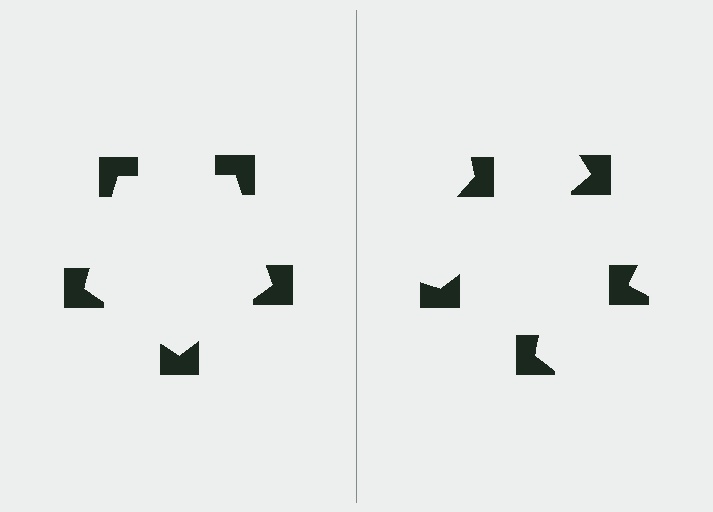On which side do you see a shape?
An illusory pentagon appears on the left side. On the right side the wedge cuts are rotated, so no coherent shape forms.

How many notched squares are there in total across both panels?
10 — 5 on each side.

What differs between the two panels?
The notched squares are positioned identically on both sides; only the wedge orientations differ. On the left they align to a pentagon; on the right they are misaligned.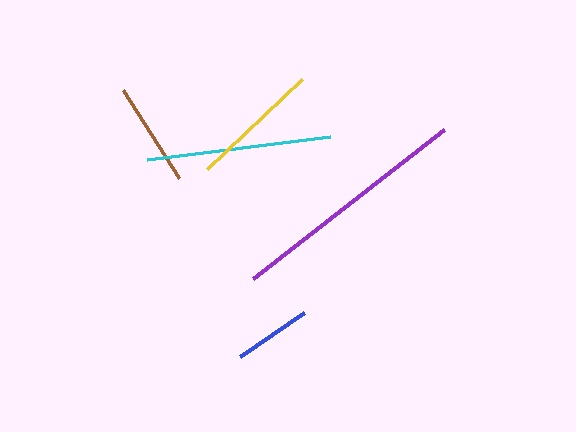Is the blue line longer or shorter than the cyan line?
The cyan line is longer than the blue line.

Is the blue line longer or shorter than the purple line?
The purple line is longer than the blue line.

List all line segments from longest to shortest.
From longest to shortest: purple, cyan, yellow, brown, blue.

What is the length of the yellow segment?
The yellow segment is approximately 130 pixels long.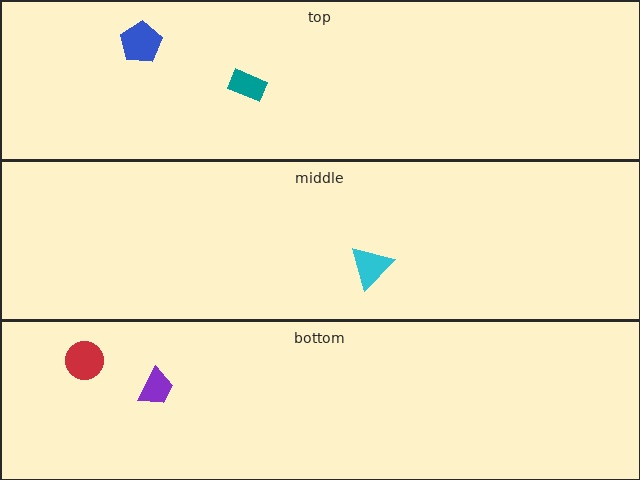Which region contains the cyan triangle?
The middle region.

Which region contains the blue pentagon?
The top region.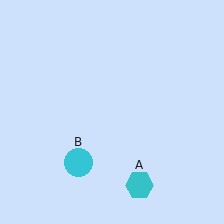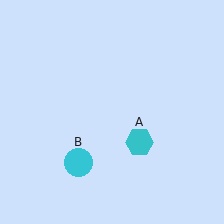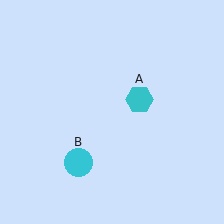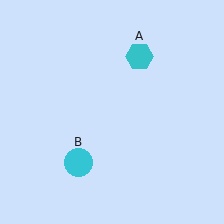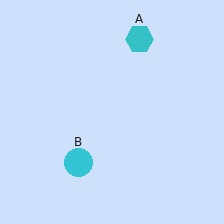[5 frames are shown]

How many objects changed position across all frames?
1 object changed position: cyan hexagon (object A).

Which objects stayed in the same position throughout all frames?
Cyan circle (object B) remained stationary.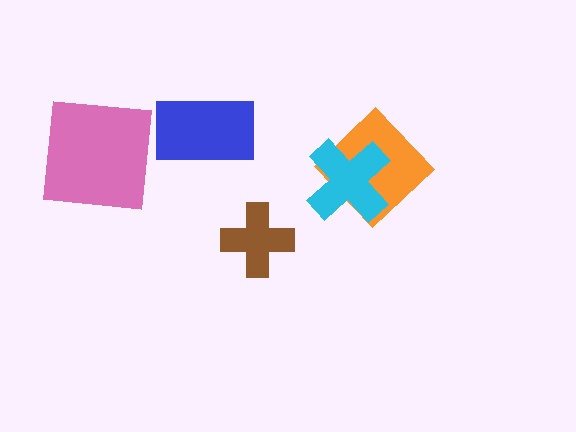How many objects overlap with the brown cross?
0 objects overlap with the brown cross.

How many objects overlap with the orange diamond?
1 object overlaps with the orange diamond.